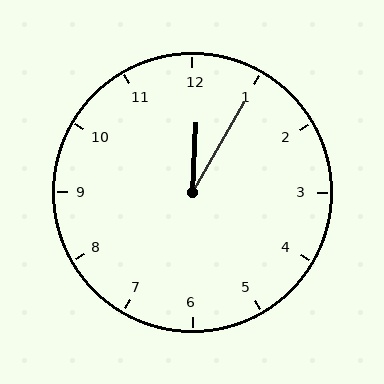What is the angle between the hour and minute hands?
Approximately 28 degrees.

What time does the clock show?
12:05.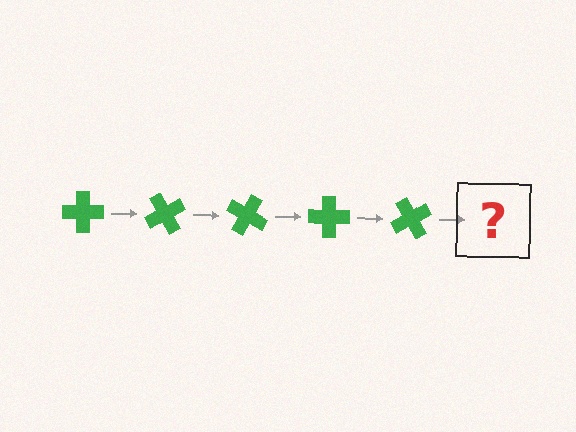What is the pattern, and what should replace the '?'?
The pattern is that the cross rotates 60 degrees each step. The '?' should be a green cross rotated 300 degrees.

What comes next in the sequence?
The next element should be a green cross rotated 300 degrees.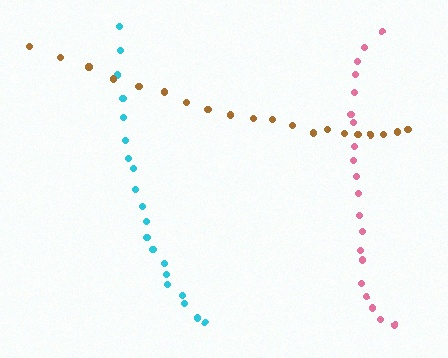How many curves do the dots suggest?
There are 3 distinct paths.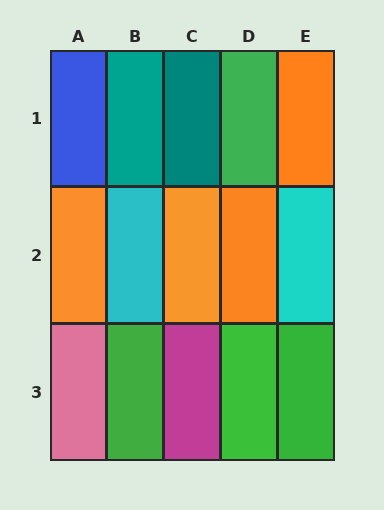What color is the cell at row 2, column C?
Orange.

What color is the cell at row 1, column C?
Teal.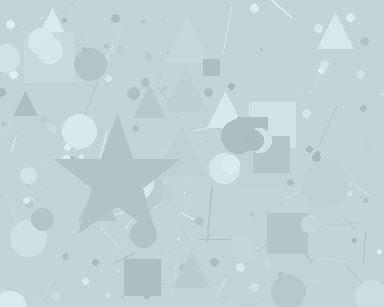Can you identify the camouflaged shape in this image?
The camouflaged shape is a star.